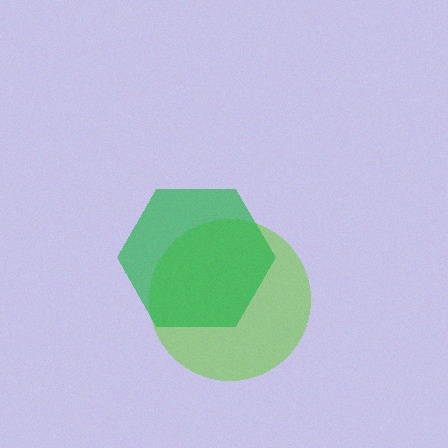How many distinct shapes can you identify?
There are 2 distinct shapes: a lime circle, a green hexagon.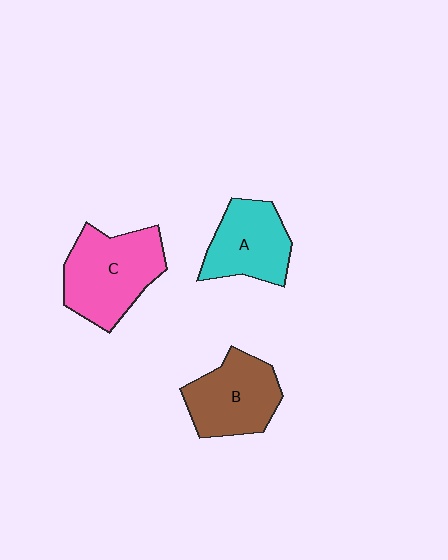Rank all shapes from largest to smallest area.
From largest to smallest: C (pink), B (brown), A (cyan).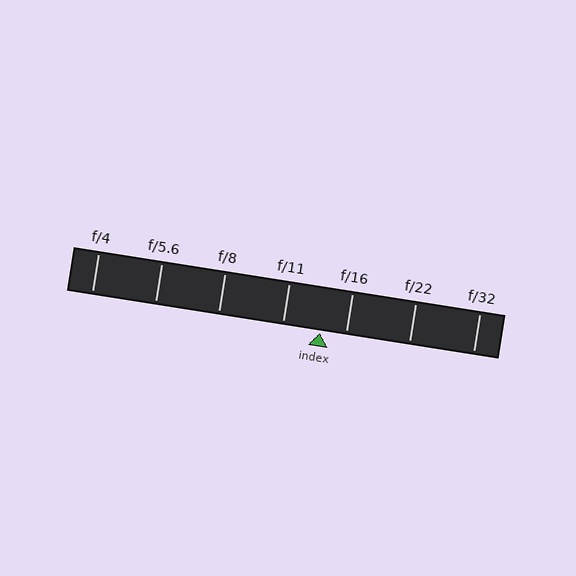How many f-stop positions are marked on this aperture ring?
There are 7 f-stop positions marked.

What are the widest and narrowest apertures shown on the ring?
The widest aperture shown is f/4 and the narrowest is f/32.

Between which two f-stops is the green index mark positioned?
The index mark is between f/11 and f/16.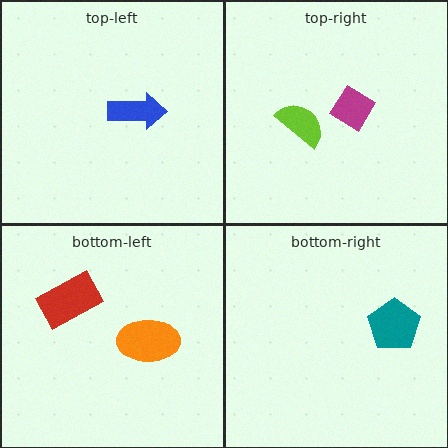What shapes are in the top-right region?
The lime semicircle, the magenta diamond.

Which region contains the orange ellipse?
The bottom-left region.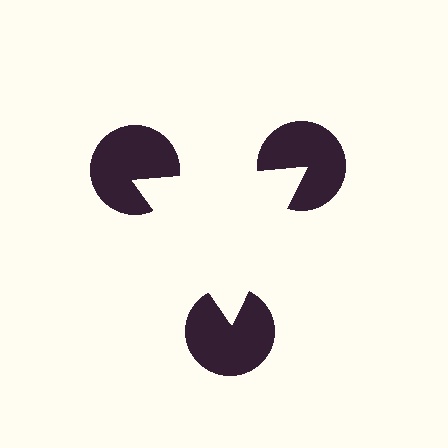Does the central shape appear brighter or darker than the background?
It typically appears slightly brighter than the background, even though no actual brightness change is drawn.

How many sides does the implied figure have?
3 sides.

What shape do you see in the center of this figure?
An illusory triangle — its edges are inferred from the aligned wedge cuts in the pac-man discs, not physically drawn.